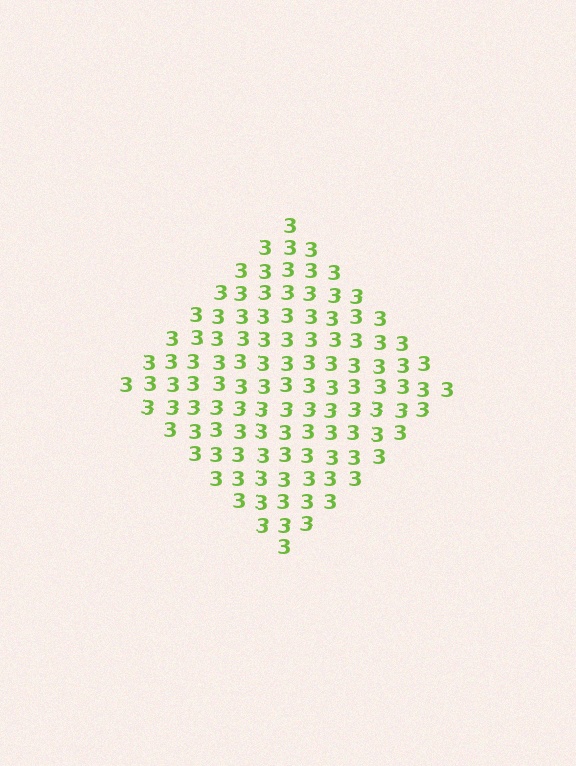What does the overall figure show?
The overall figure shows a diamond.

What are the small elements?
The small elements are digit 3's.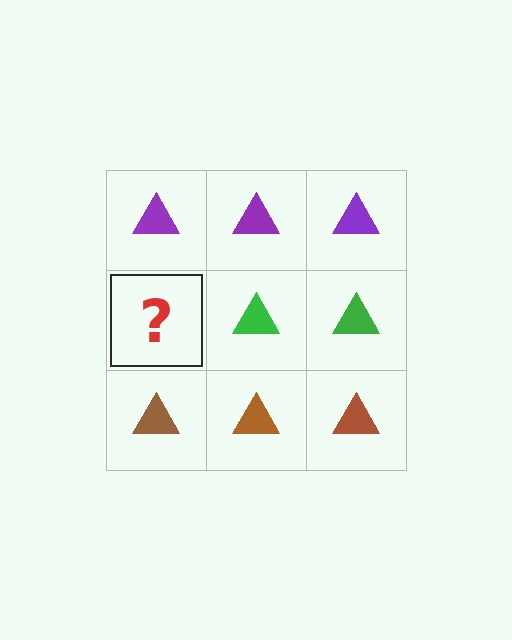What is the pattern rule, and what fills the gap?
The rule is that each row has a consistent color. The gap should be filled with a green triangle.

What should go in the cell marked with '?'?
The missing cell should contain a green triangle.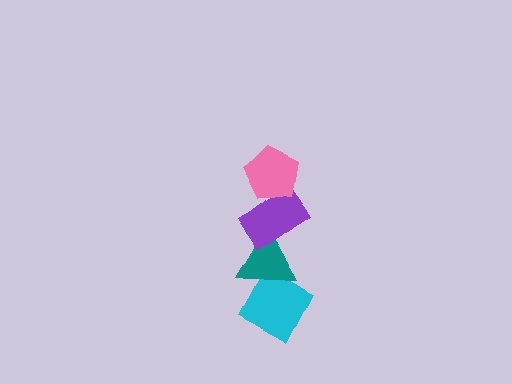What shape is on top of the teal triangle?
The purple rectangle is on top of the teal triangle.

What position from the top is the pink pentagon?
The pink pentagon is 1st from the top.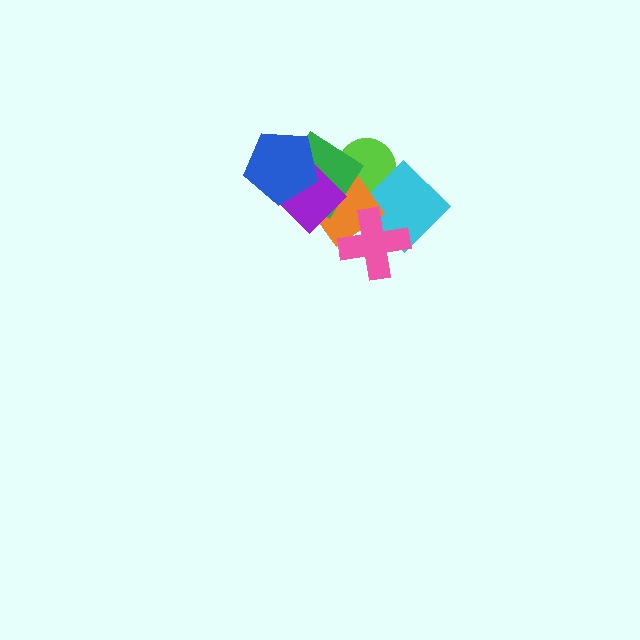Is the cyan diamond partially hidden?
Yes, it is partially covered by another shape.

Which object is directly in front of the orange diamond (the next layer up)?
The green diamond is directly in front of the orange diamond.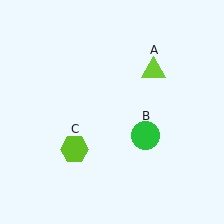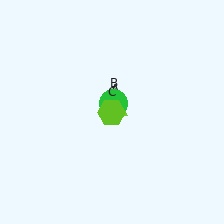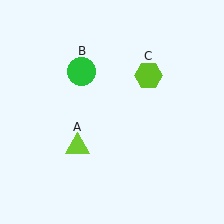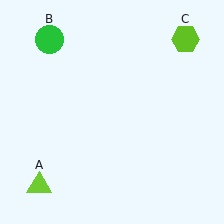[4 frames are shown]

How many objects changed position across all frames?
3 objects changed position: lime triangle (object A), green circle (object B), lime hexagon (object C).